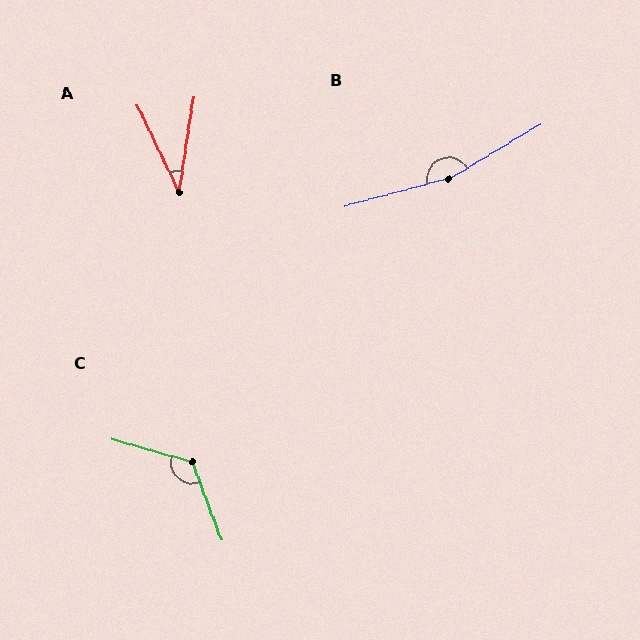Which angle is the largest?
B, at approximately 164 degrees.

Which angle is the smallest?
A, at approximately 34 degrees.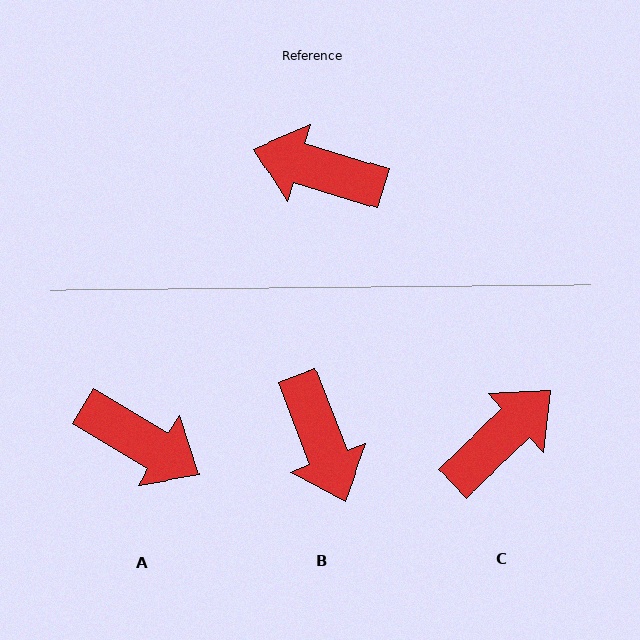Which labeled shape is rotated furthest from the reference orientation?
A, about 166 degrees away.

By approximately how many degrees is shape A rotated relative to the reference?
Approximately 166 degrees counter-clockwise.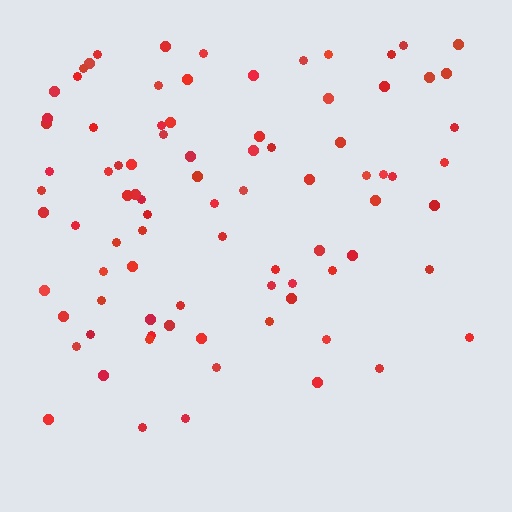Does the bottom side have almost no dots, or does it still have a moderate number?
Still a moderate number, just noticeably fewer than the top.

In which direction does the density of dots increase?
From bottom to top, with the top side densest.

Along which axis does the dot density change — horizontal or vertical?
Vertical.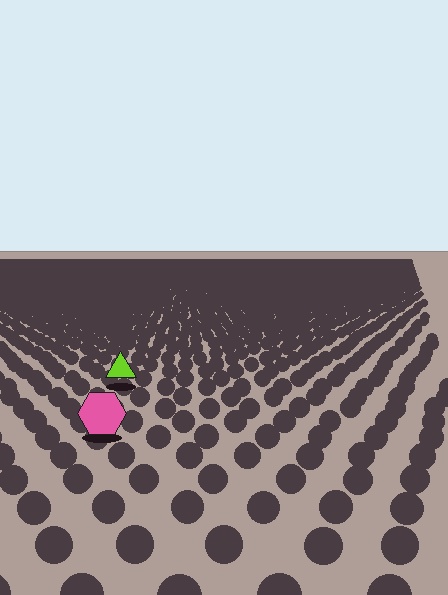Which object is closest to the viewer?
The pink hexagon is closest. The texture marks near it are larger and more spread out.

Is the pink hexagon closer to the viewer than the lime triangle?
Yes. The pink hexagon is closer — you can tell from the texture gradient: the ground texture is coarser near it.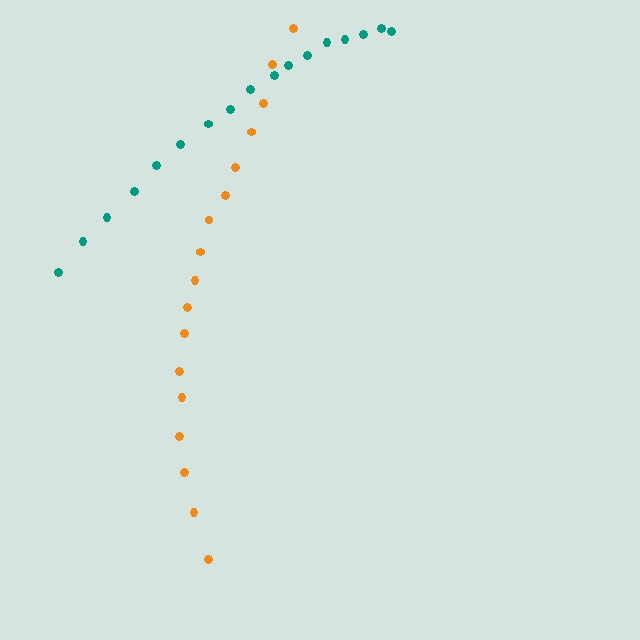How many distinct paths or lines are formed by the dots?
There are 2 distinct paths.